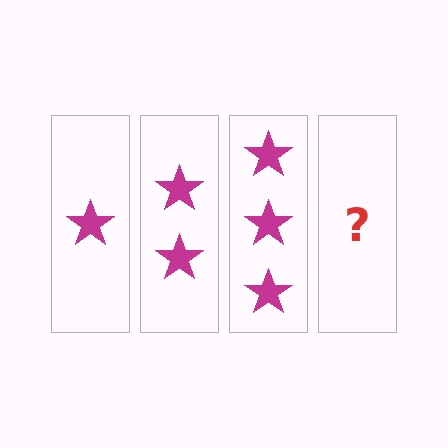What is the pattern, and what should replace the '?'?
The pattern is that each step adds one more star. The '?' should be 4 stars.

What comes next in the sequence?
The next element should be 4 stars.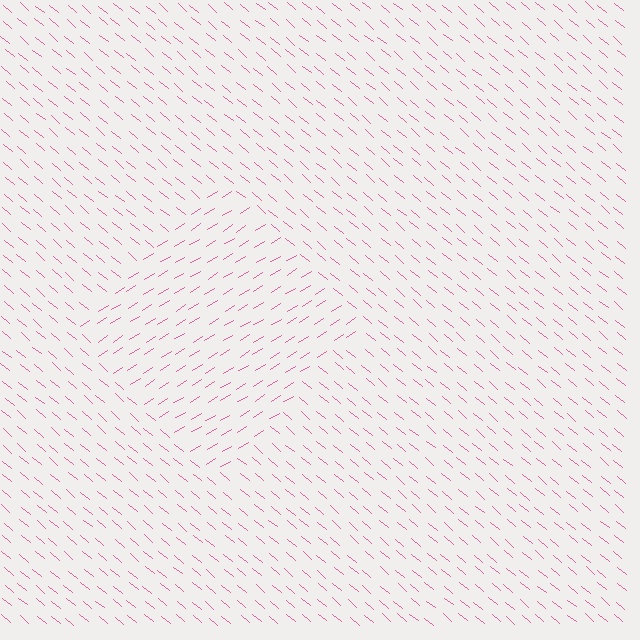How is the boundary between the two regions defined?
The boundary is defined purely by a change in line orientation (approximately 72 degrees difference). All lines are the same color and thickness.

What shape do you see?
I see a diamond.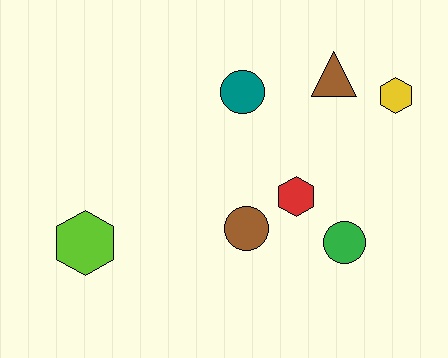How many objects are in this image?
There are 7 objects.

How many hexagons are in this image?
There are 3 hexagons.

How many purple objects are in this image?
There are no purple objects.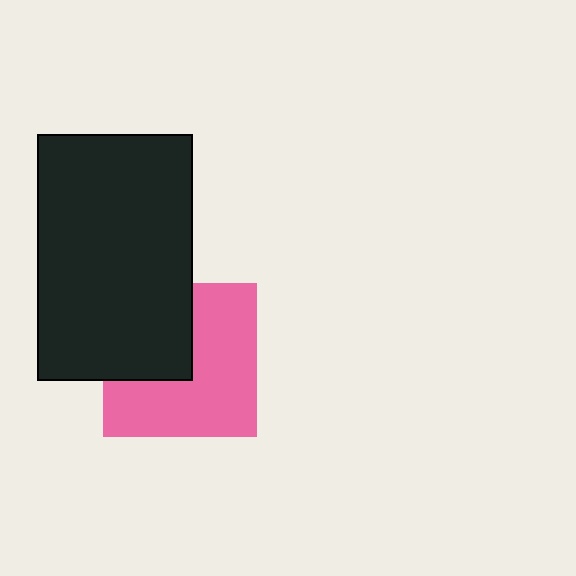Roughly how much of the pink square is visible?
About half of it is visible (roughly 63%).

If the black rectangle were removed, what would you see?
You would see the complete pink square.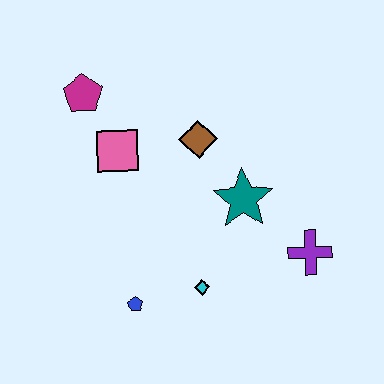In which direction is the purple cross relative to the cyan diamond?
The purple cross is to the right of the cyan diamond.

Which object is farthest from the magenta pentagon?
The purple cross is farthest from the magenta pentagon.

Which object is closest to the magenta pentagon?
The pink square is closest to the magenta pentagon.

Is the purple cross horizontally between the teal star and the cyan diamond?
No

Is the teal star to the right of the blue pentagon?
Yes